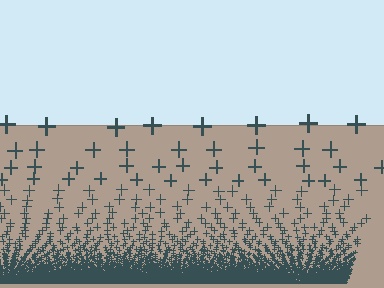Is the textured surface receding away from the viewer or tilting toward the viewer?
The surface appears to tilt toward the viewer. Texture elements get larger and sparser toward the top.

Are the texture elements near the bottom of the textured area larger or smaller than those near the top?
Smaller. The gradient is inverted — elements near the bottom are smaller and denser.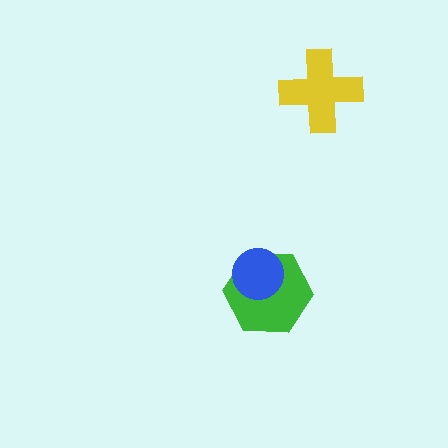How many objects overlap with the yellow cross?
0 objects overlap with the yellow cross.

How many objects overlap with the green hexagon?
1 object overlaps with the green hexagon.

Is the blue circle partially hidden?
No, no other shape covers it.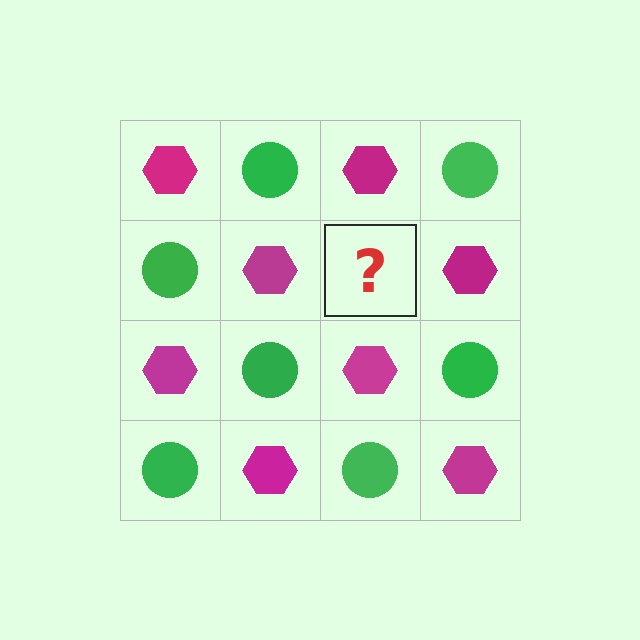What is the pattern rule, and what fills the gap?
The rule is that it alternates magenta hexagon and green circle in a checkerboard pattern. The gap should be filled with a green circle.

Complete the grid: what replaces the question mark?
The question mark should be replaced with a green circle.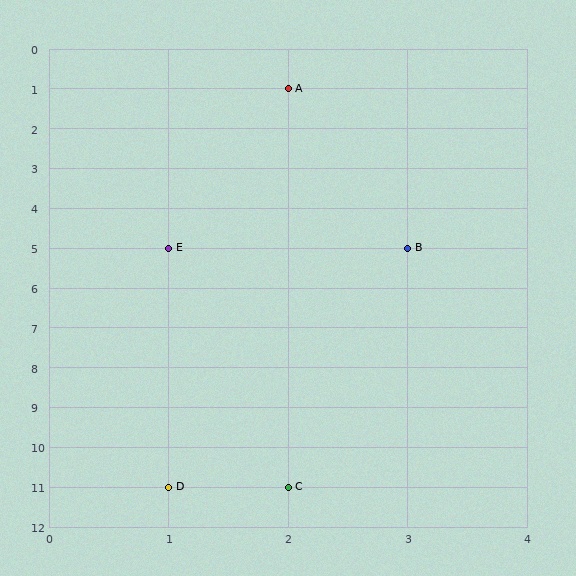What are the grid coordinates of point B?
Point B is at grid coordinates (3, 5).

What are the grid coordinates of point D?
Point D is at grid coordinates (1, 11).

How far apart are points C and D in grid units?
Points C and D are 1 column apart.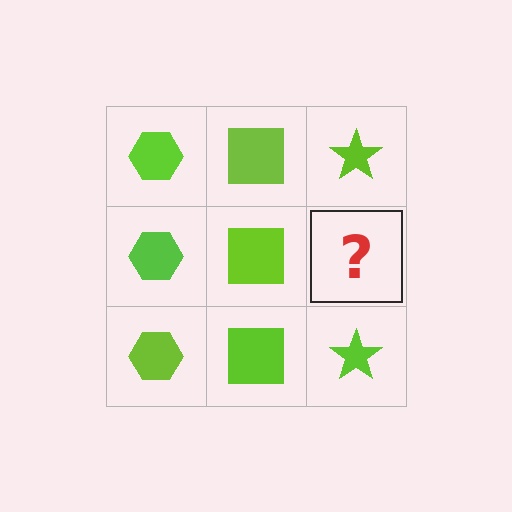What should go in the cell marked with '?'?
The missing cell should contain a lime star.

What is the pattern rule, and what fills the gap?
The rule is that each column has a consistent shape. The gap should be filled with a lime star.